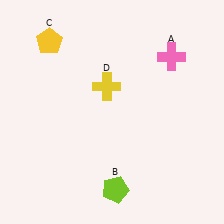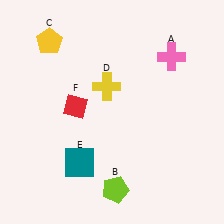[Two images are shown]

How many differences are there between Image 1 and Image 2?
There are 2 differences between the two images.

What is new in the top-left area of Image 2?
A red diamond (F) was added in the top-left area of Image 2.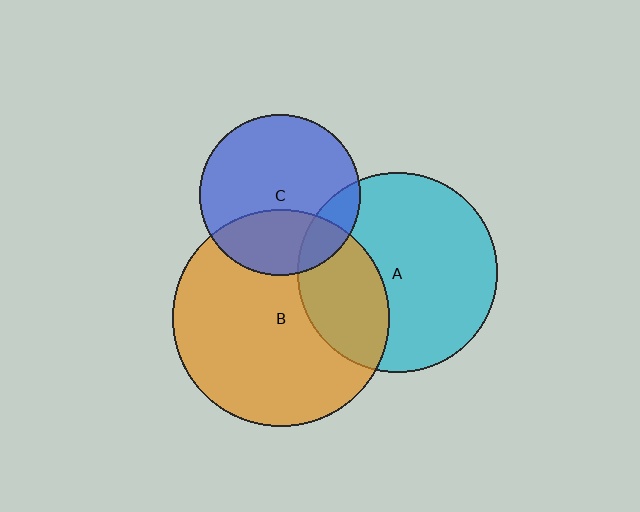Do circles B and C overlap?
Yes.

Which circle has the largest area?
Circle B (orange).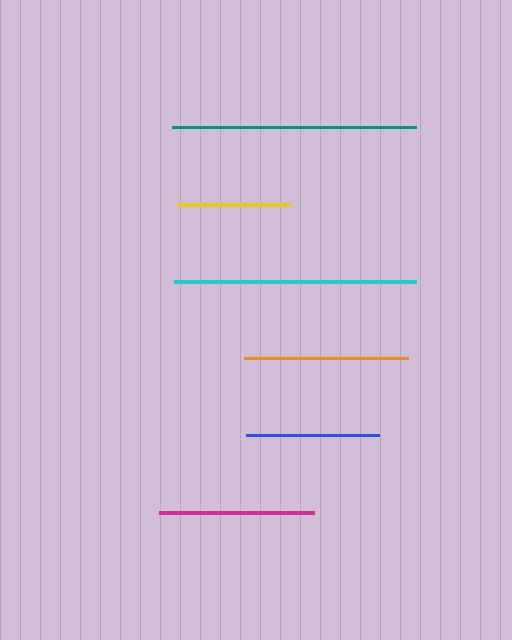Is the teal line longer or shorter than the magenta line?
The teal line is longer than the magenta line.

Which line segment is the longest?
The teal line is the longest at approximately 243 pixels.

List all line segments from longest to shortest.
From longest to shortest: teal, cyan, orange, magenta, blue, yellow.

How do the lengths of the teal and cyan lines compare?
The teal and cyan lines are approximately the same length.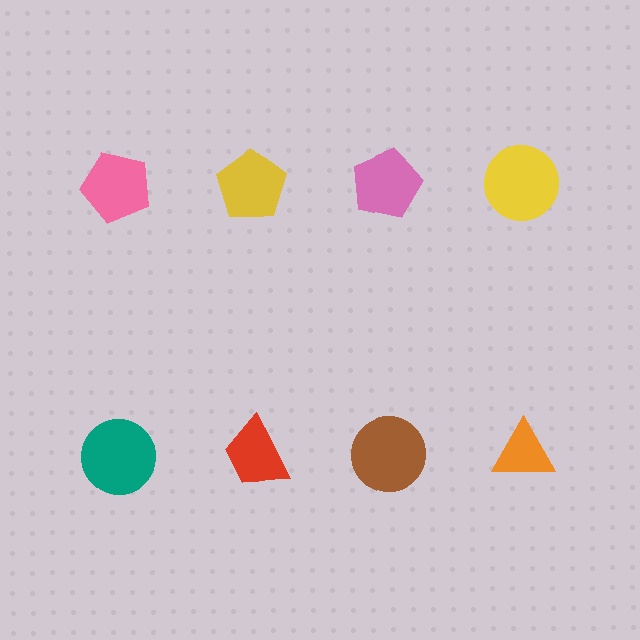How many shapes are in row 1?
4 shapes.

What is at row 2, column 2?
A red trapezoid.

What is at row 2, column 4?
An orange triangle.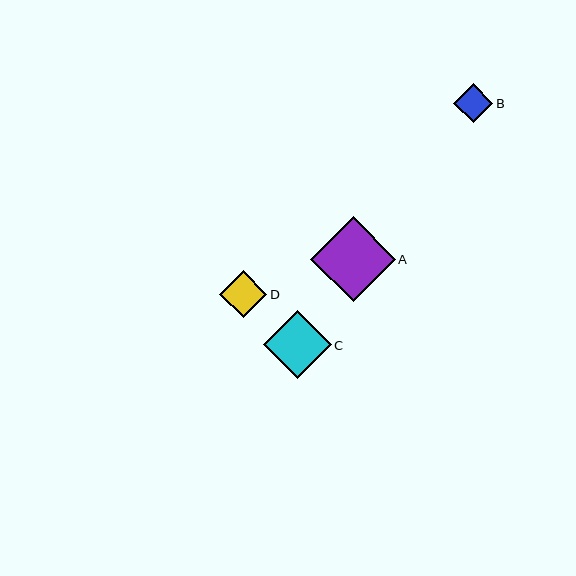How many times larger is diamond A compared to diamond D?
Diamond A is approximately 1.8 times the size of diamond D.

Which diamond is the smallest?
Diamond B is the smallest with a size of approximately 39 pixels.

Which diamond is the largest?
Diamond A is the largest with a size of approximately 84 pixels.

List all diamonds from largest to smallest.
From largest to smallest: A, C, D, B.